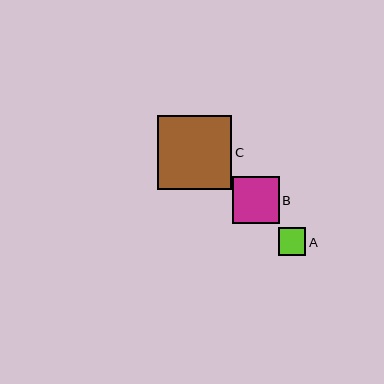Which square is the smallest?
Square A is the smallest with a size of approximately 28 pixels.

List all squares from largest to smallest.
From largest to smallest: C, B, A.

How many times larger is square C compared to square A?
Square C is approximately 2.7 times the size of square A.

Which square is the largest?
Square C is the largest with a size of approximately 74 pixels.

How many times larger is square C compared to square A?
Square C is approximately 2.7 times the size of square A.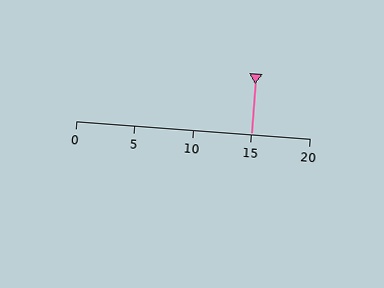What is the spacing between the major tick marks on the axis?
The major ticks are spaced 5 apart.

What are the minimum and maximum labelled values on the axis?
The axis runs from 0 to 20.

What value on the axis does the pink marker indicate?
The marker indicates approximately 15.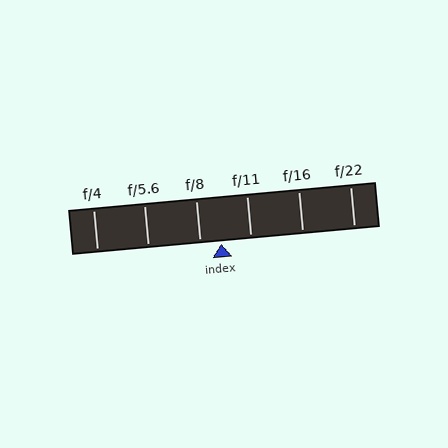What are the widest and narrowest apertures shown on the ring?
The widest aperture shown is f/4 and the narrowest is f/22.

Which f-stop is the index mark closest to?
The index mark is closest to f/8.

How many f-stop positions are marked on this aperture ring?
There are 6 f-stop positions marked.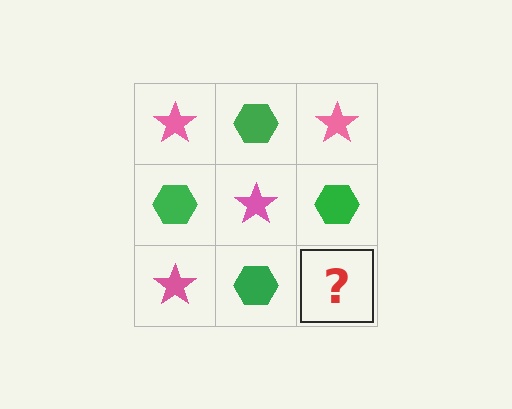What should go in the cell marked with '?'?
The missing cell should contain a pink star.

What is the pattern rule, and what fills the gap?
The rule is that it alternates pink star and green hexagon in a checkerboard pattern. The gap should be filled with a pink star.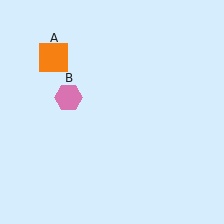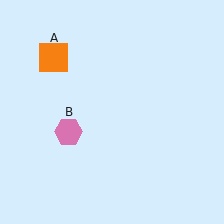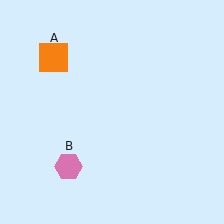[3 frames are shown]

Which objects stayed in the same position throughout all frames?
Orange square (object A) remained stationary.